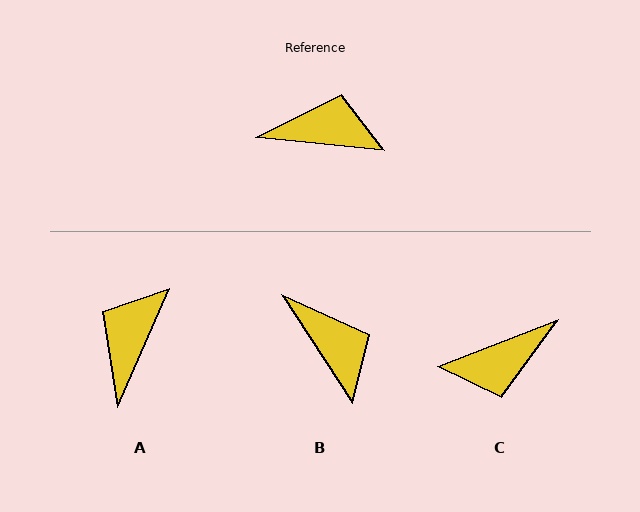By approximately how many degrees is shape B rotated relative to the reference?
Approximately 51 degrees clockwise.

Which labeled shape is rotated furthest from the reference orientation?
C, about 153 degrees away.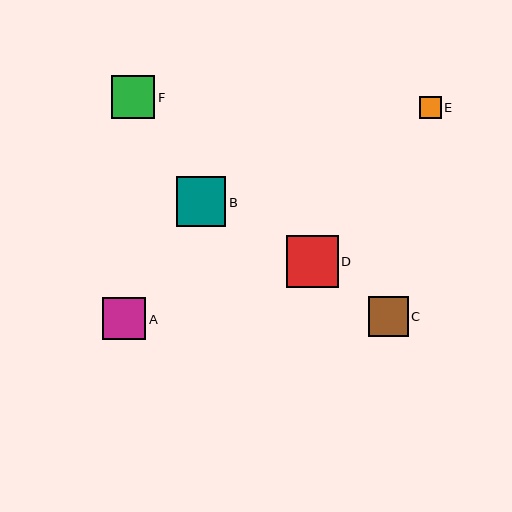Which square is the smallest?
Square E is the smallest with a size of approximately 22 pixels.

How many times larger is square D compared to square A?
Square D is approximately 1.2 times the size of square A.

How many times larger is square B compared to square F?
Square B is approximately 1.2 times the size of square F.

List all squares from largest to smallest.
From largest to smallest: D, B, F, A, C, E.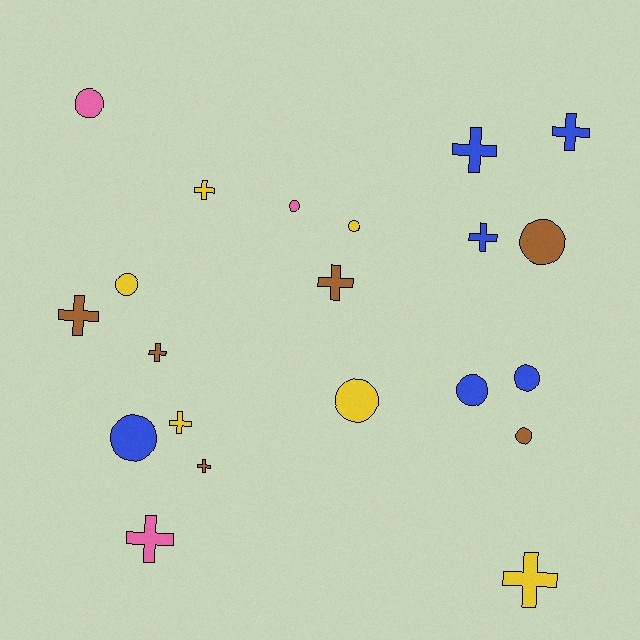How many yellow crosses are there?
There are 3 yellow crosses.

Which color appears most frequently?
Blue, with 6 objects.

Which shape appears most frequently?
Cross, with 11 objects.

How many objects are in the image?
There are 21 objects.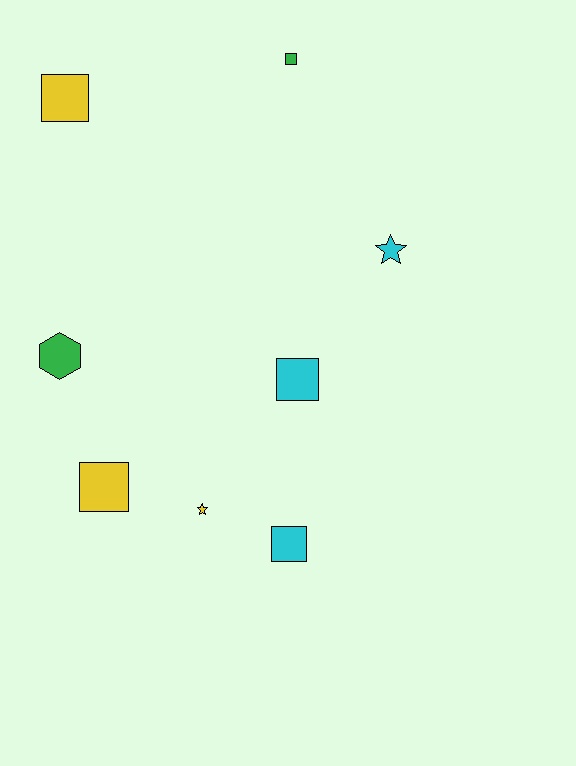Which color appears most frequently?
Yellow, with 3 objects.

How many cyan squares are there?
There are 2 cyan squares.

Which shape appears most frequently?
Square, with 5 objects.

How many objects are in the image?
There are 8 objects.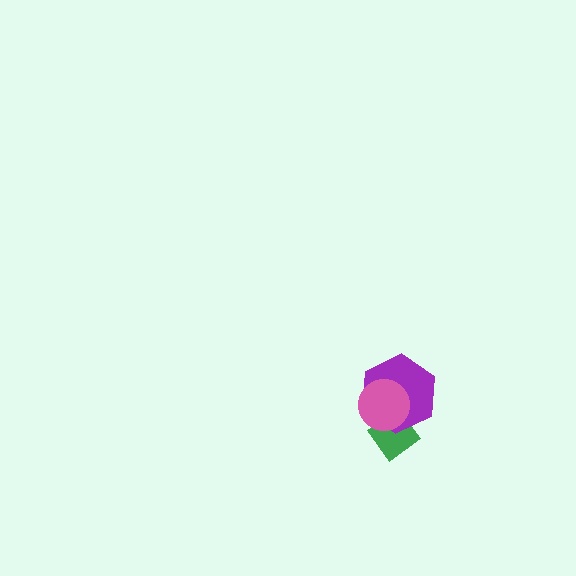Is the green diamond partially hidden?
Yes, it is partially covered by another shape.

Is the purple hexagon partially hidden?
Yes, it is partially covered by another shape.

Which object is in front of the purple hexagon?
The pink circle is in front of the purple hexagon.